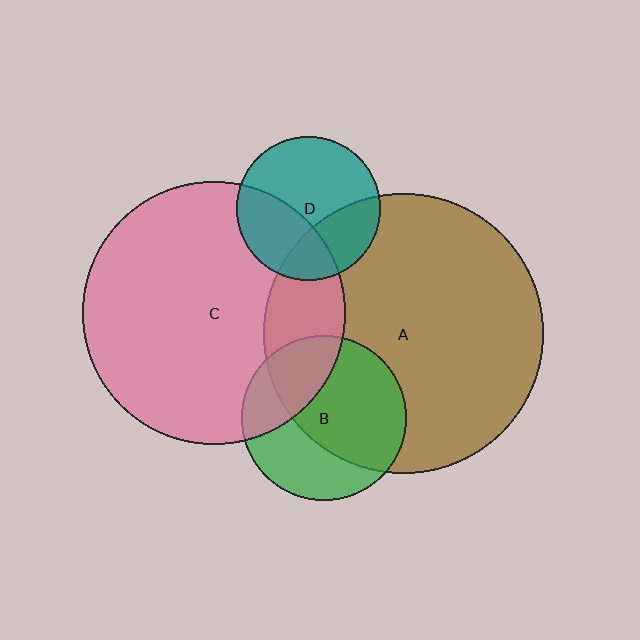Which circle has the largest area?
Circle A (brown).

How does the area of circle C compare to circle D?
Approximately 3.3 times.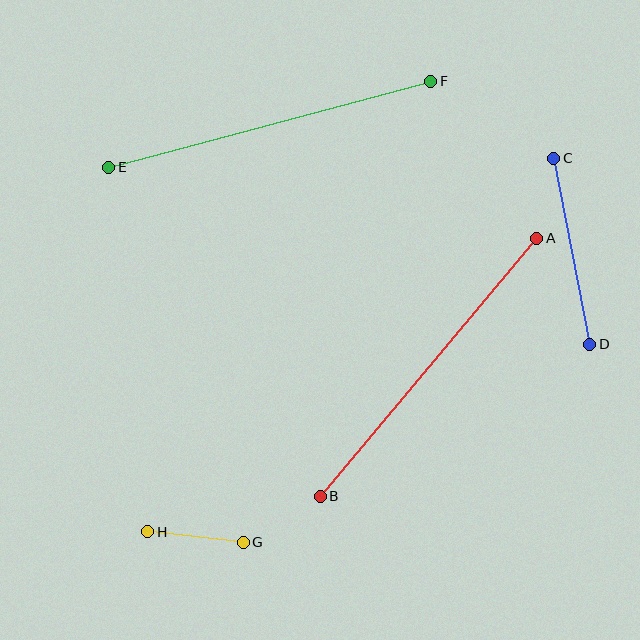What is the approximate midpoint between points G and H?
The midpoint is at approximately (195, 537) pixels.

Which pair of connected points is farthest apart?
Points A and B are farthest apart.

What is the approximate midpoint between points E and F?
The midpoint is at approximately (270, 124) pixels.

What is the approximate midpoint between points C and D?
The midpoint is at approximately (572, 251) pixels.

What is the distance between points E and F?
The distance is approximately 333 pixels.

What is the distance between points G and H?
The distance is approximately 96 pixels.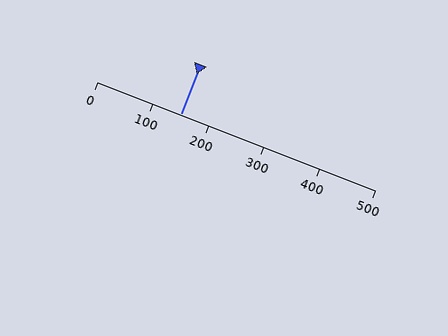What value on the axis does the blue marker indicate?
The marker indicates approximately 150.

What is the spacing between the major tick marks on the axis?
The major ticks are spaced 100 apart.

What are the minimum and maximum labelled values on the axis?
The axis runs from 0 to 500.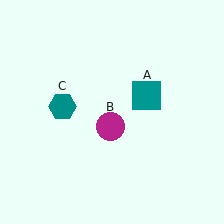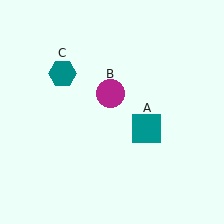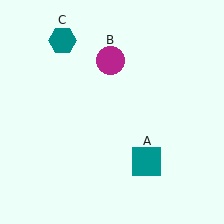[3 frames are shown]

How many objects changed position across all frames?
3 objects changed position: teal square (object A), magenta circle (object B), teal hexagon (object C).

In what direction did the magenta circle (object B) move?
The magenta circle (object B) moved up.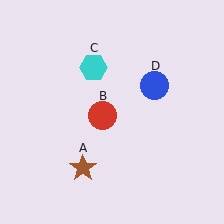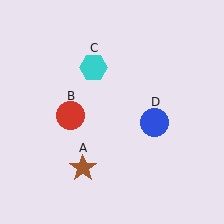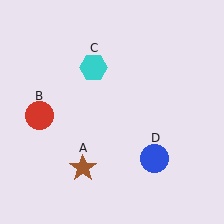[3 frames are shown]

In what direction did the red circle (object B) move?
The red circle (object B) moved left.